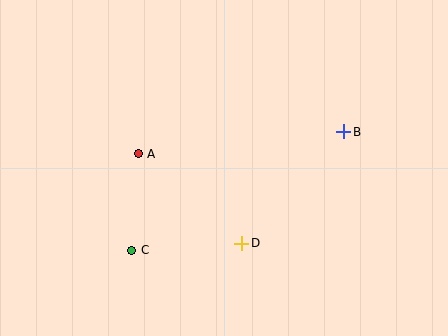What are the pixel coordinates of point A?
Point A is at (138, 154).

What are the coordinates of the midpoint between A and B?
The midpoint between A and B is at (241, 143).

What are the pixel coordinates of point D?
Point D is at (242, 243).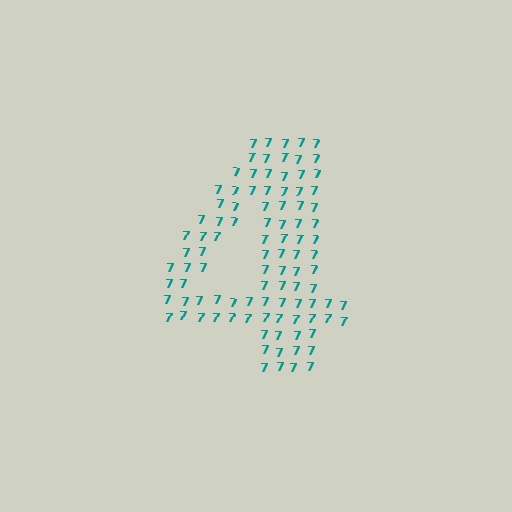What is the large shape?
The large shape is the digit 4.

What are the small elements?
The small elements are digit 7's.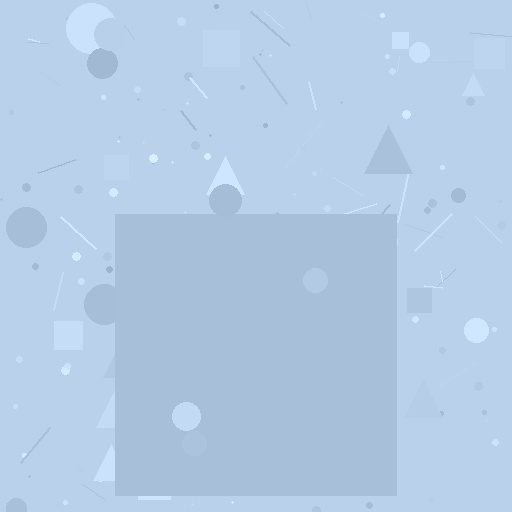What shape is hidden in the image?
A square is hidden in the image.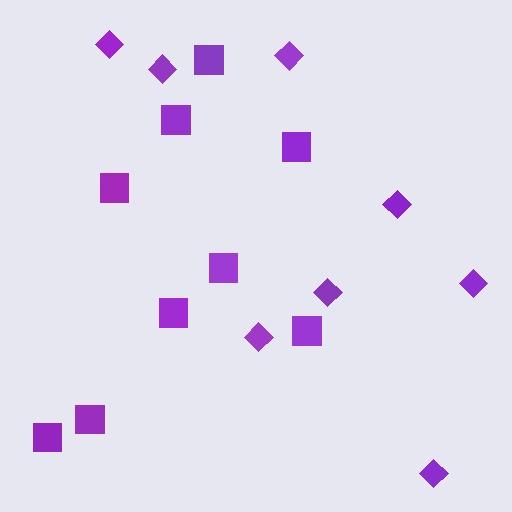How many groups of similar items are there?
There are 2 groups: one group of diamonds (8) and one group of squares (9).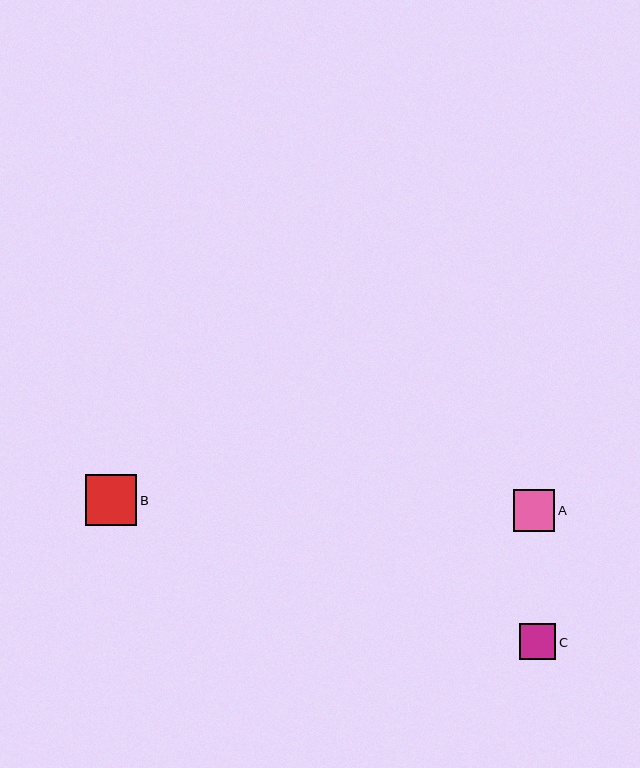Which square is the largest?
Square B is the largest with a size of approximately 51 pixels.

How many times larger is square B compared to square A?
Square B is approximately 1.2 times the size of square A.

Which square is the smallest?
Square C is the smallest with a size of approximately 36 pixels.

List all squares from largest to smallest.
From largest to smallest: B, A, C.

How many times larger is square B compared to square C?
Square B is approximately 1.4 times the size of square C.